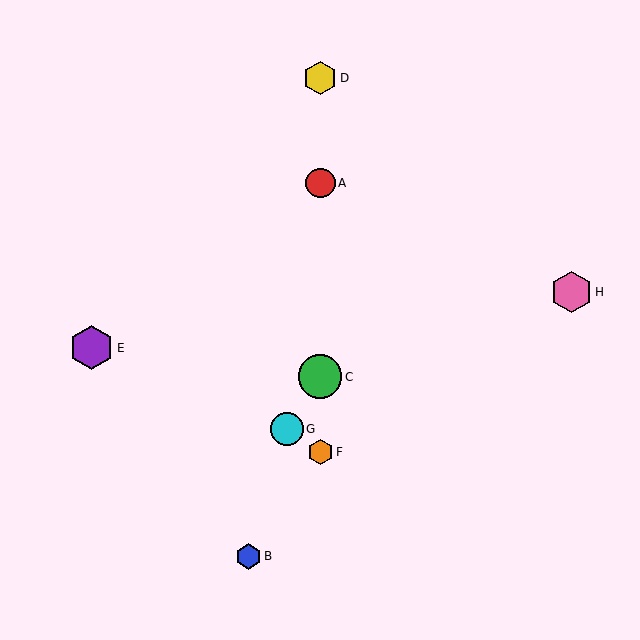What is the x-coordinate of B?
Object B is at x≈248.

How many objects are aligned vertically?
4 objects (A, C, D, F) are aligned vertically.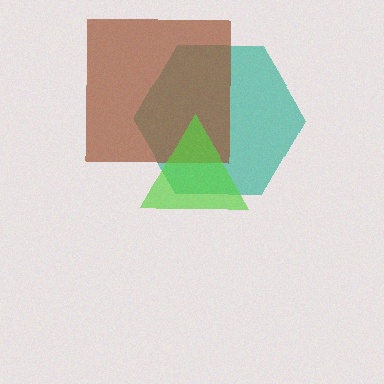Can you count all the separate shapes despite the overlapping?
Yes, there are 3 separate shapes.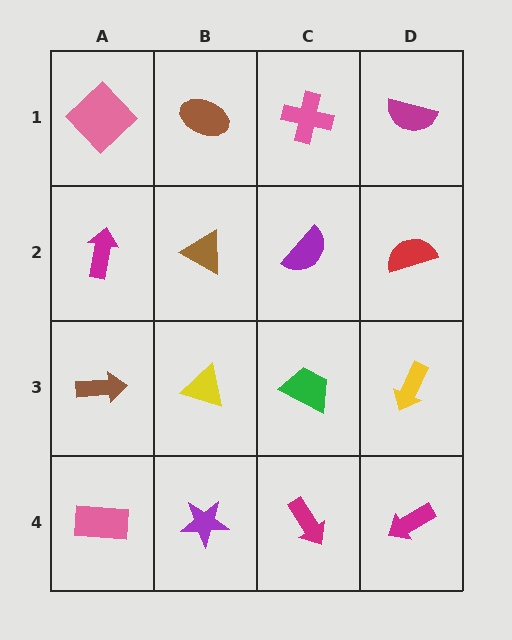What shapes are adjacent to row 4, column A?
A brown arrow (row 3, column A), a purple star (row 4, column B).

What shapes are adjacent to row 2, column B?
A brown ellipse (row 1, column B), a yellow triangle (row 3, column B), a magenta arrow (row 2, column A), a purple semicircle (row 2, column C).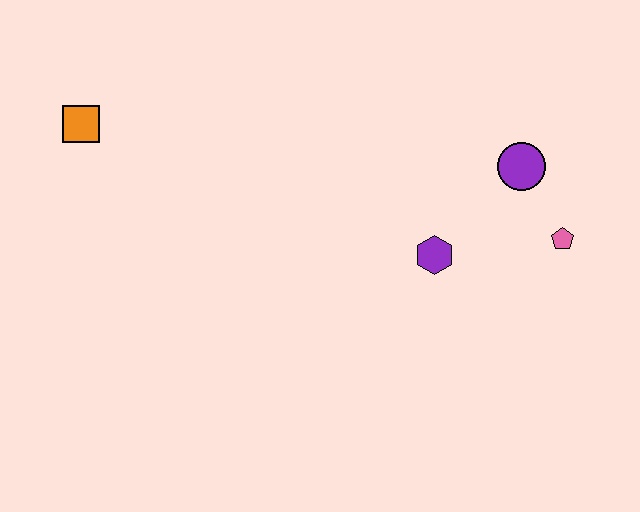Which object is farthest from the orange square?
The pink pentagon is farthest from the orange square.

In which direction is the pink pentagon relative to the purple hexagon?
The pink pentagon is to the right of the purple hexagon.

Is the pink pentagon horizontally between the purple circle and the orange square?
No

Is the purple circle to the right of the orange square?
Yes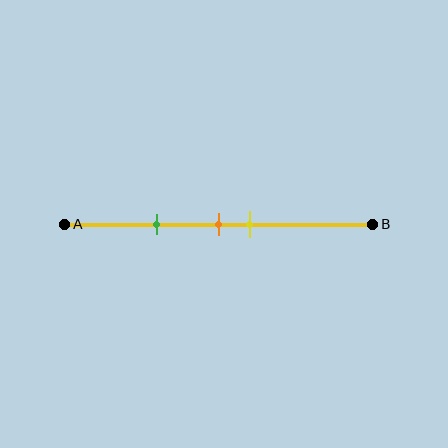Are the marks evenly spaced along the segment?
No, the marks are not evenly spaced.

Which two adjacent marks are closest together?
The orange and yellow marks are the closest adjacent pair.